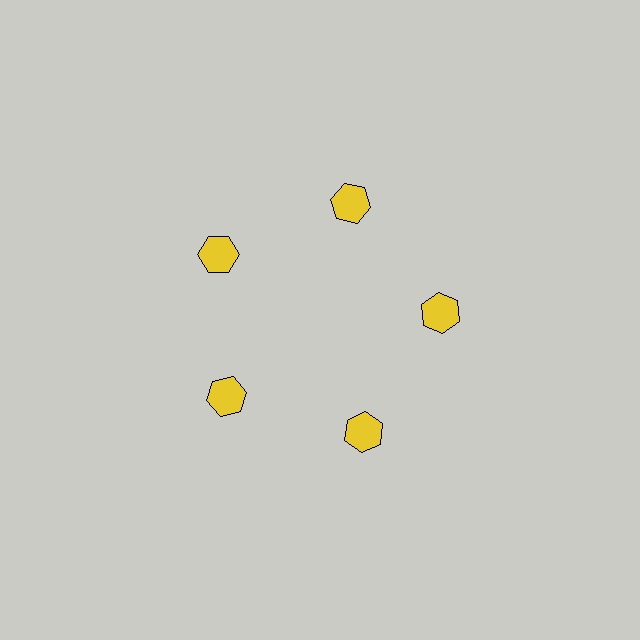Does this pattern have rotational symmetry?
Yes, this pattern has 5-fold rotational symmetry. It looks the same after rotating 72 degrees around the center.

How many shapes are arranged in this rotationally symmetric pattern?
There are 5 shapes, arranged in 5 groups of 1.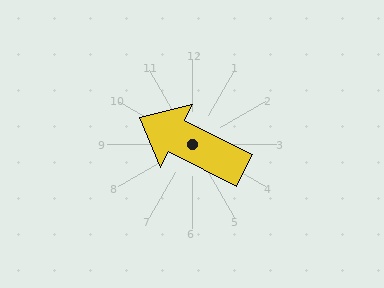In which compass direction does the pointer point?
Northwest.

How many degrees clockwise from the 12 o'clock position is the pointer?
Approximately 297 degrees.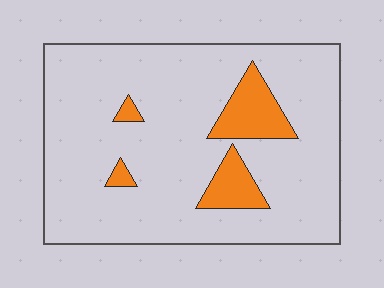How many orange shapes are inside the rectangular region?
4.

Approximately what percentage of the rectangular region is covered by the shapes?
Approximately 10%.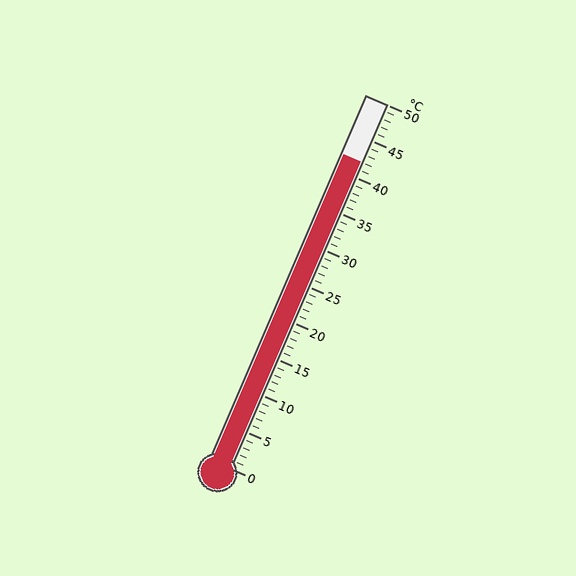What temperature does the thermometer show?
The thermometer shows approximately 42°C.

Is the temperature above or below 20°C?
The temperature is above 20°C.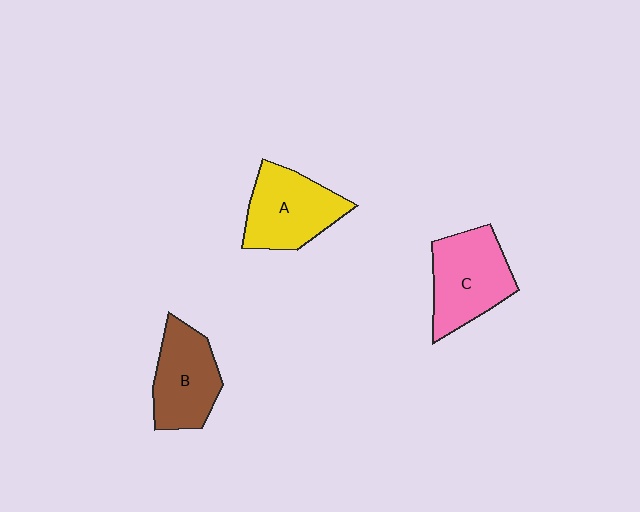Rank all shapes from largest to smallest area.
From largest to smallest: C (pink), A (yellow), B (brown).